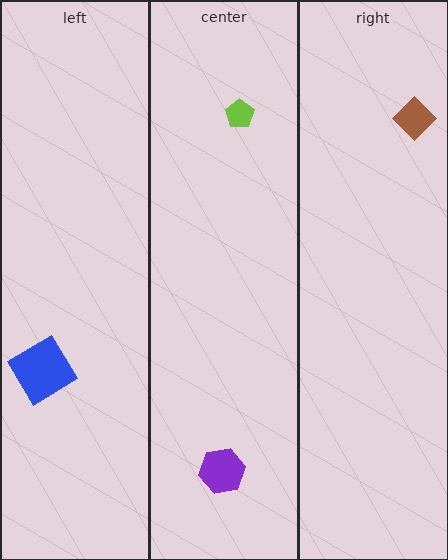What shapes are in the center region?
The purple hexagon, the lime pentagon.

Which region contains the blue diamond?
The left region.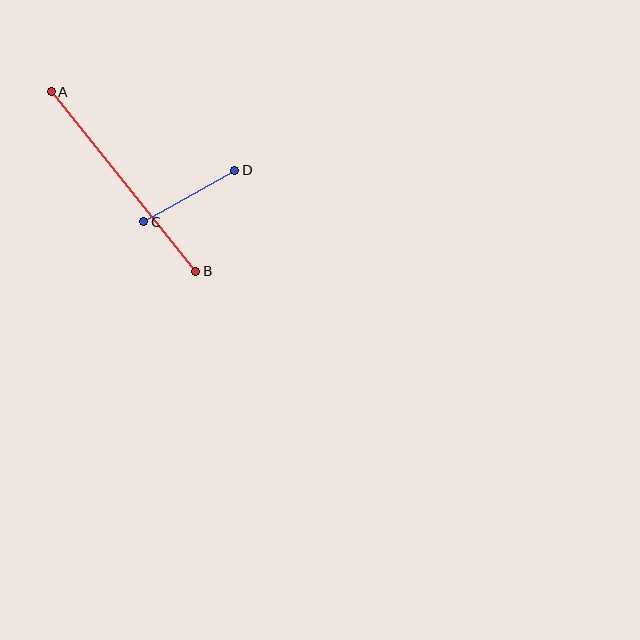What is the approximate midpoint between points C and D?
The midpoint is at approximately (189, 196) pixels.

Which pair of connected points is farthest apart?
Points A and B are farthest apart.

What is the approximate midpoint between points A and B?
The midpoint is at approximately (123, 181) pixels.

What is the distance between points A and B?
The distance is approximately 231 pixels.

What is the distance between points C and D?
The distance is approximately 105 pixels.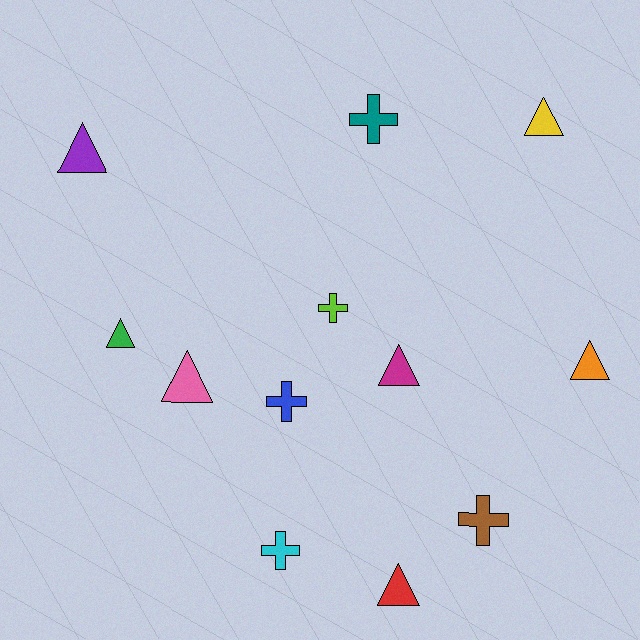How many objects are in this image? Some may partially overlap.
There are 12 objects.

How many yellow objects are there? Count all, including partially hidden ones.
There is 1 yellow object.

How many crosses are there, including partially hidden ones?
There are 5 crosses.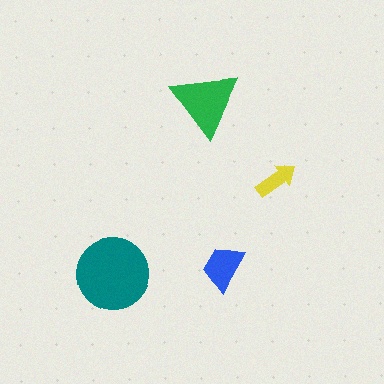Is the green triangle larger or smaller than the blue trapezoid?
Larger.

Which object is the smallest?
The yellow arrow.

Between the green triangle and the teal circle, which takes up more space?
The teal circle.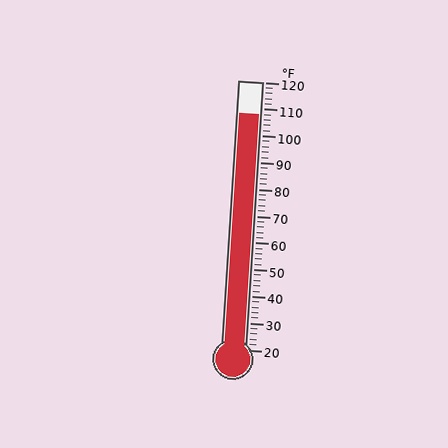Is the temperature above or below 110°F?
The temperature is below 110°F.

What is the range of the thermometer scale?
The thermometer scale ranges from 20°F to 120°F.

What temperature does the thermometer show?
The thermometer shows approximately 108°F.